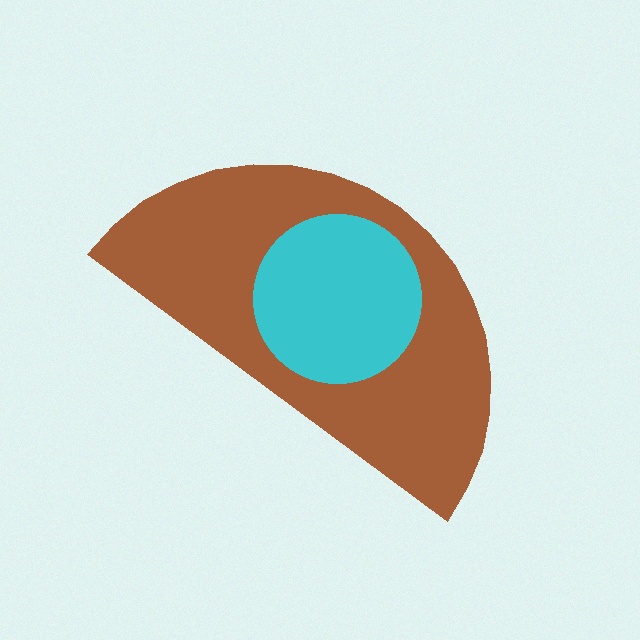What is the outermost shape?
The brown semicircle.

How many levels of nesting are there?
2.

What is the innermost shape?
The cyan circle.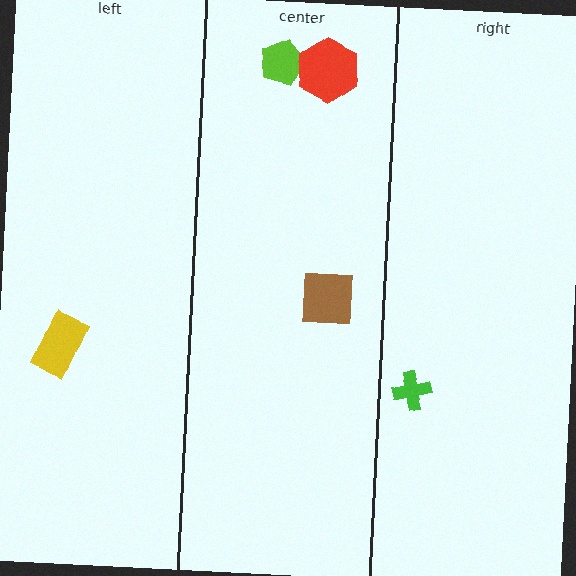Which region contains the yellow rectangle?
The left region.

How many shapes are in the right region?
1.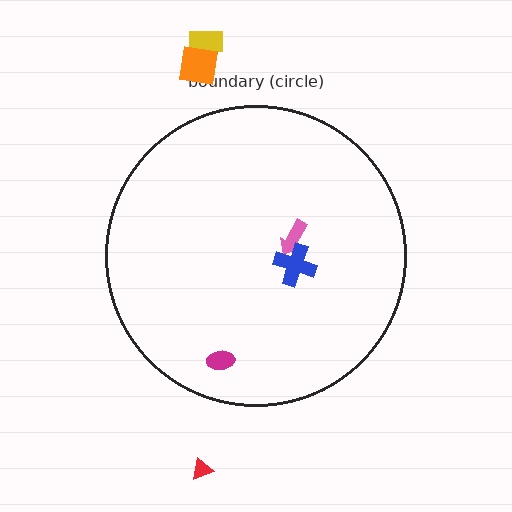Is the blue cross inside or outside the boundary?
Inside.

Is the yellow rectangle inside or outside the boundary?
Outside.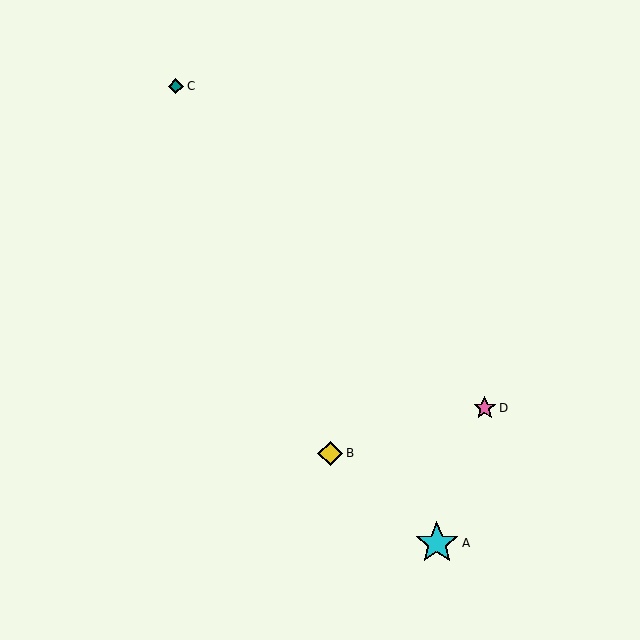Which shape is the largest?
The cyan star (labeled A) is the largest.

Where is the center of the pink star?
The center of the pink star is at (485, 408).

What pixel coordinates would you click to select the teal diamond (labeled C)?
Click at (176, 86) to select the teal diamond C.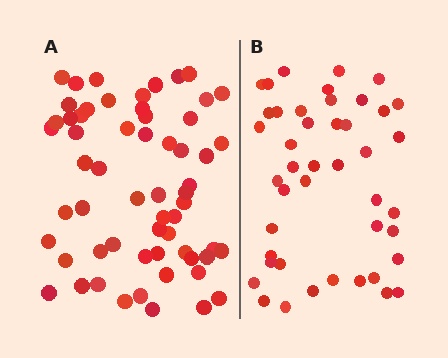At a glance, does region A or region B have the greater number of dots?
Region A (the left region) has more dots.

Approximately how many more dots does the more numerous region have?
Region A has approximately 15 more dots than region B.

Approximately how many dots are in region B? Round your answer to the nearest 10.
About 40 dots. (The exact count is 44, which rounds to 40.)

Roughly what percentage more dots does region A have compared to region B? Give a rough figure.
About 35% more.